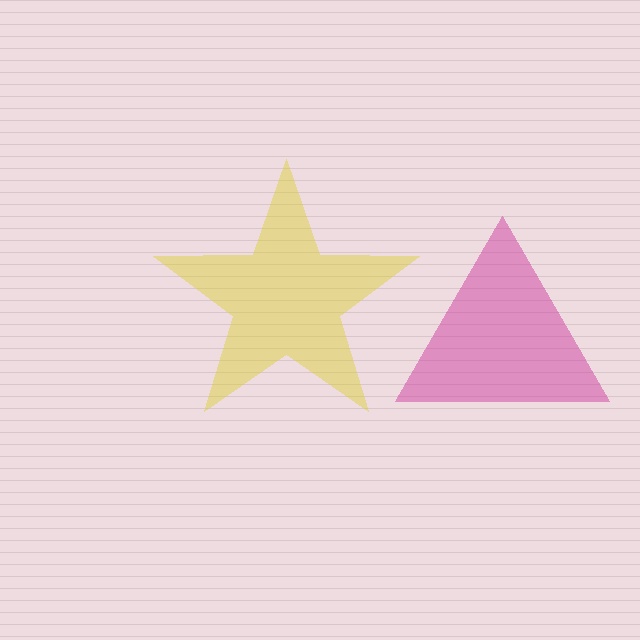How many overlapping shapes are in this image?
There are 2 overlapping shapes in the image.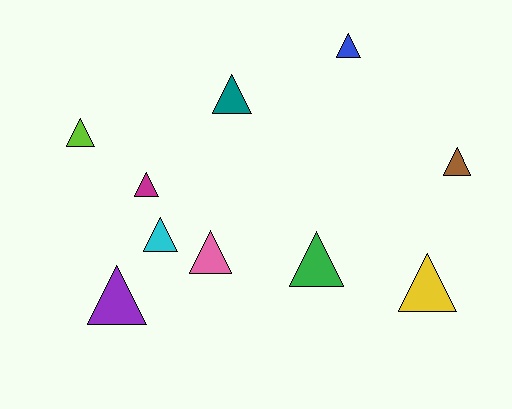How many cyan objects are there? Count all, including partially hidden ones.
There is 1 cyan object.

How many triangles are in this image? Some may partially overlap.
There are 10 triangles.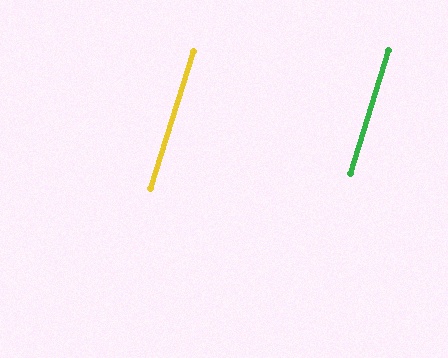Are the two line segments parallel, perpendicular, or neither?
Parallel — their directions differ by only 0.8°.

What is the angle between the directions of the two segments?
Approximately 1 degree.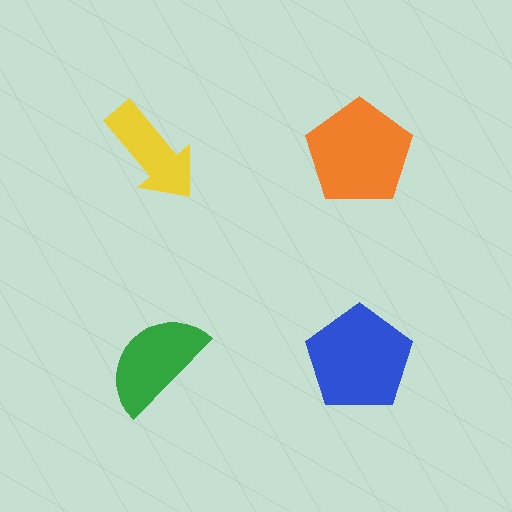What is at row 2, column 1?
A green semicircle.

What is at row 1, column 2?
An orange pentagon.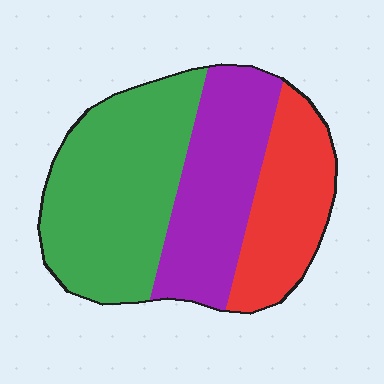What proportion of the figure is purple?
Purple covers about 30% of the figure.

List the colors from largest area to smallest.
From largest to smallest: green, purple, red.